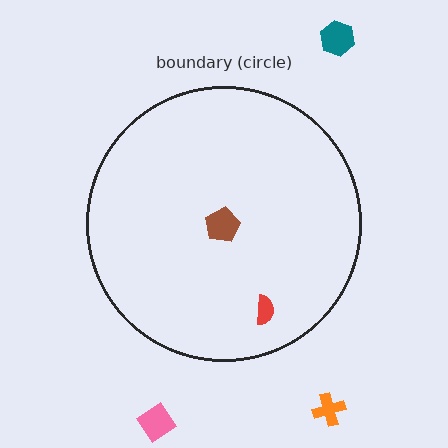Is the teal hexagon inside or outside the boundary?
Outside.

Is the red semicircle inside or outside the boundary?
Inside.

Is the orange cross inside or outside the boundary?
Outside.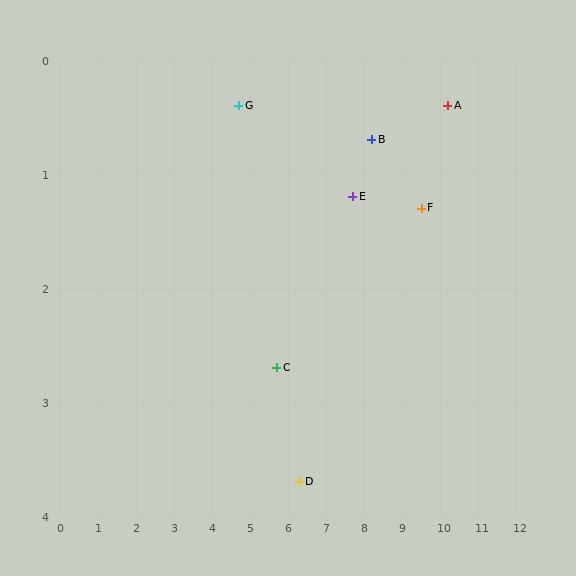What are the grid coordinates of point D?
Point D is at approximately (6.3, 3.7).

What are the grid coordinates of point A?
Point A is at approximately (10.2, 0.4).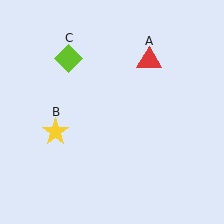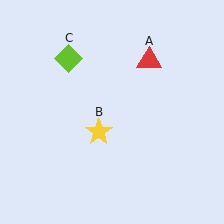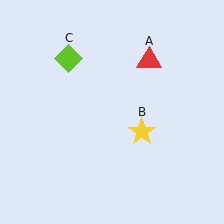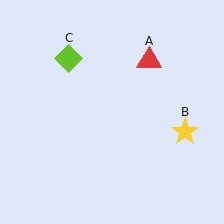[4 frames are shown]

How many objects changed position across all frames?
1 object changed position: yellow star (object B).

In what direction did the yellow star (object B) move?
The yellow star (object B) moved right.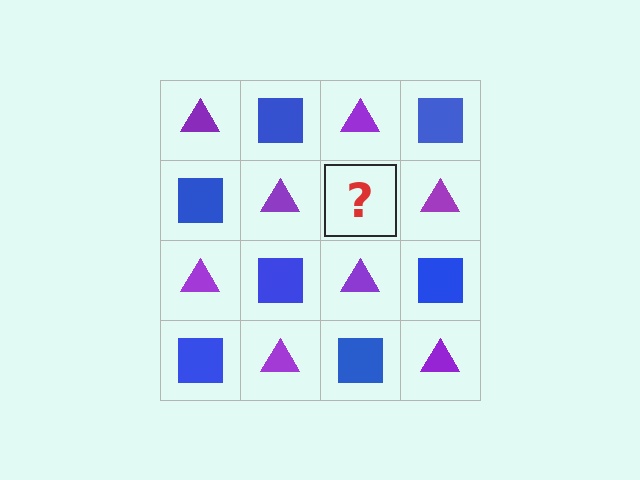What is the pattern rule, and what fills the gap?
The rule is that it alternates purple triangle and blue square in a checkerboard pattern. The gap should be filled with a blue square.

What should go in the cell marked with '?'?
The missing cell should contain a blue square.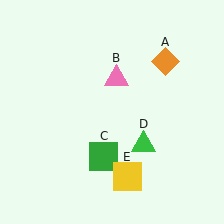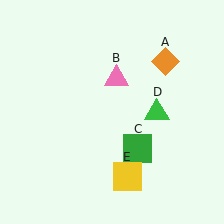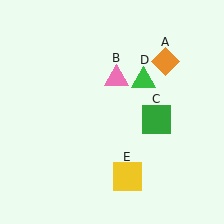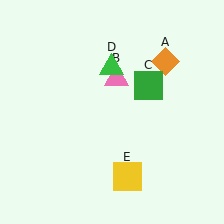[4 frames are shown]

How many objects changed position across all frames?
2 objects changed position: green square (object C), green triangle (object D).